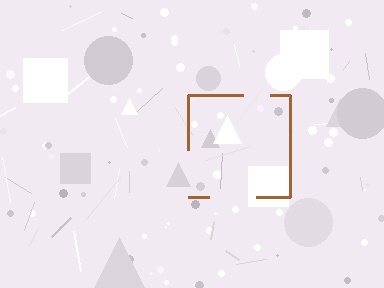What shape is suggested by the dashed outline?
The dashed outline suggests a square.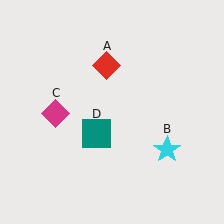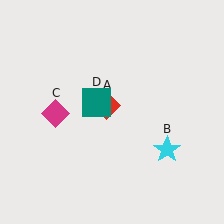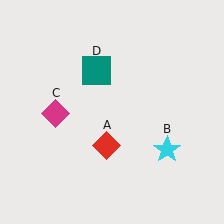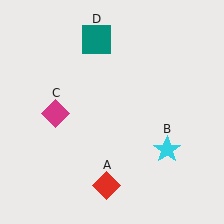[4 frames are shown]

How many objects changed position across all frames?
2 objects changed position: red diamond (object A), teal square (object D).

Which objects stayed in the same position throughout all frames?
Cyan star (object B) and magenta diamond (object C) remained stationary.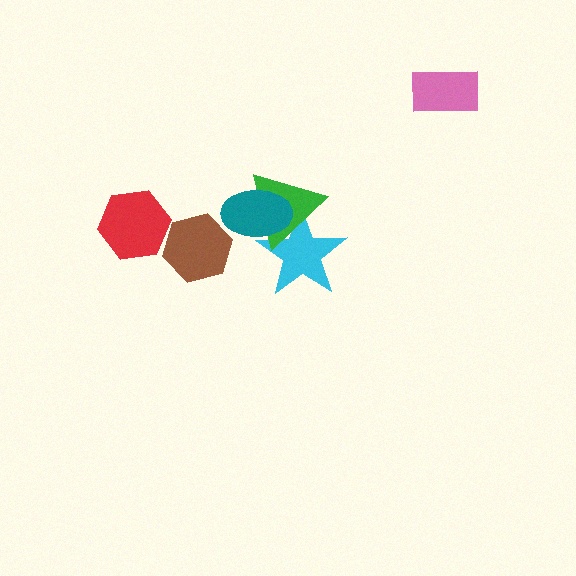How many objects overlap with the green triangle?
2 objects overlap with the green triangle.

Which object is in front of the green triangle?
The teal ellipse is in front of the green triangle.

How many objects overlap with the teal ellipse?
2 objects overlap with the teal ellipse.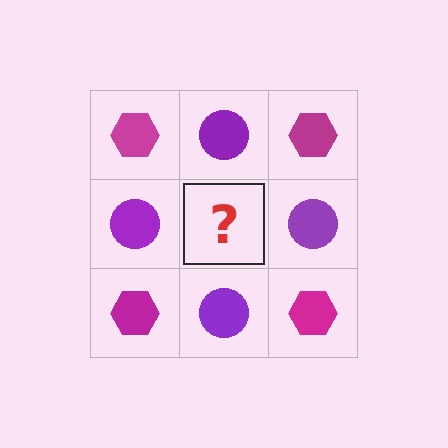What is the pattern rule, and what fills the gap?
The rule is that it alternates magenta hexagon and purple circle in a checkerboard pattern. The gap should be filled with a magenta hexagon.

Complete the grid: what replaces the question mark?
The question mark should be replaced with a magenta hexagon.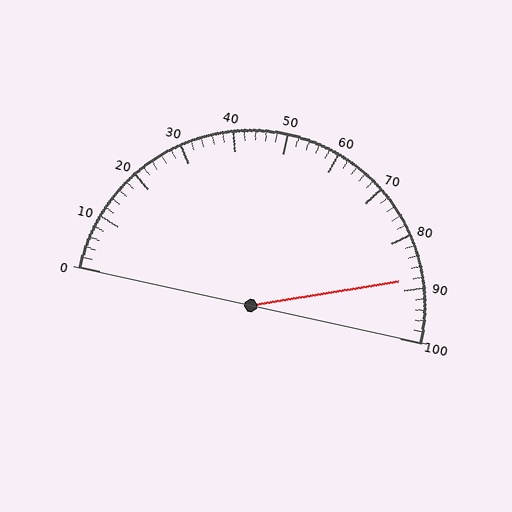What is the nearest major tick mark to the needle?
The nearest major tick mark is 90.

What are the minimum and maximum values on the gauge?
The gauge ranges from 0 to 100.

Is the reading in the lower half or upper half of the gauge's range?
The reading is in the upper half of the range (0 to 100).